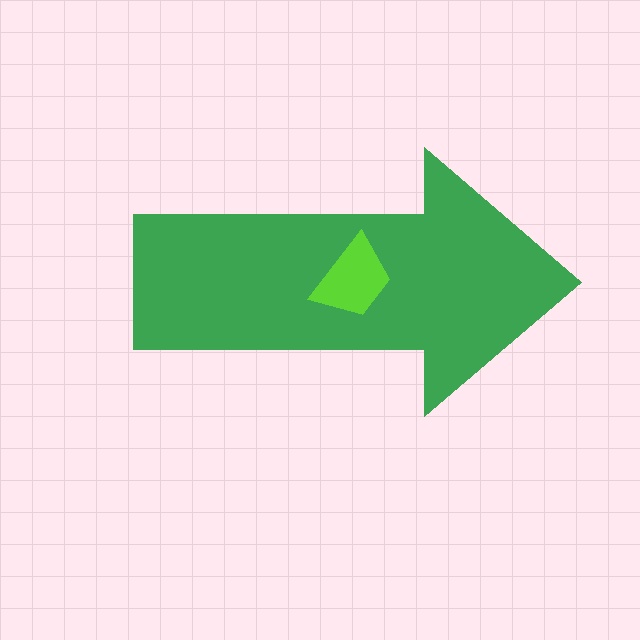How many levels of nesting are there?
2.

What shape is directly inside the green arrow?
The lime trapezoid.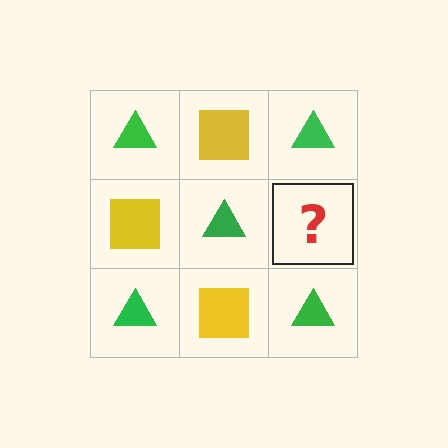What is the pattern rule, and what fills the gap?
The rule is that it alternates green triangle and yellow square in a checkerboard pattern. The gap should be filled with a yellow square.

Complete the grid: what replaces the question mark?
The question mark should be replaced with a yellow square.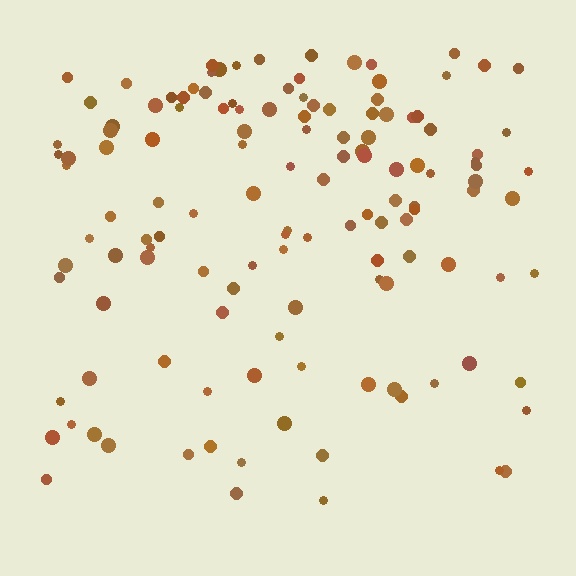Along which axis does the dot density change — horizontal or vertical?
Vertical.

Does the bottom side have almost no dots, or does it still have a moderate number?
Still a moderate number, just noticeably fewer than the top.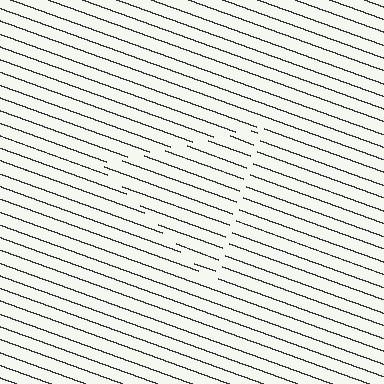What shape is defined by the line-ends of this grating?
An illusory triangle. The interior of the shape contains the same grating, shifted by half a period — the contour is defined by the phase discontinuity where line-ends from the inner and outer gratings abut.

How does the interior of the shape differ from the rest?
The interior of the shape contains the same grating, shifted by half a period — the contour is defined by the phase discontinuity where line-ends from the inner and outer gratings abut.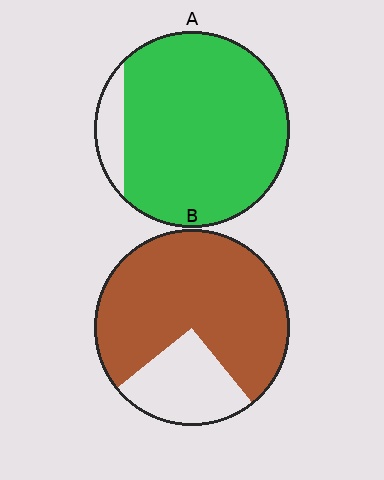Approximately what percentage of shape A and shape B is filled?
A is approximately 90% and B is approximately 75%.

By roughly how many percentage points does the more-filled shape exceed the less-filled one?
By roughly 15 percentage points (A over B).